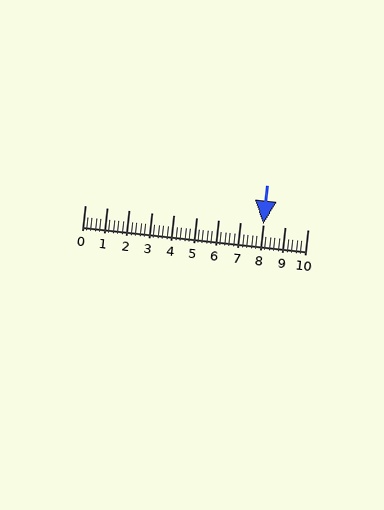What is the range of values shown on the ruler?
The ruler shows values from 0 to 10.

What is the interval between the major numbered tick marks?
The major tick marks are spaced 1 units apart.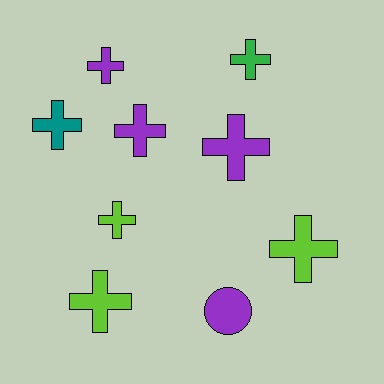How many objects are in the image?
There are 9 objects.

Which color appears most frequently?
Purple, with 4 objects.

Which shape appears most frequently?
Cross, with 8 objects.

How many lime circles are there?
There are no lime circles.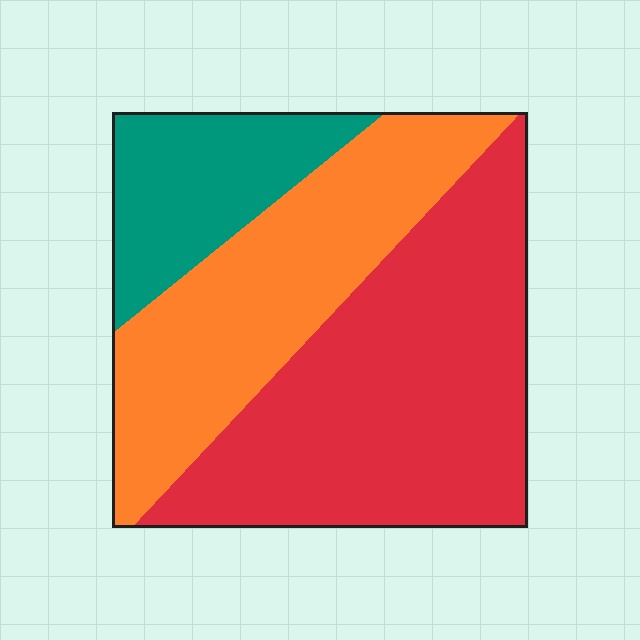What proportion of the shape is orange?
Orange covers roughly 35% of the shape.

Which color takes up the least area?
Teal, at roughly 20%.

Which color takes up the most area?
Red, at roughly 50%.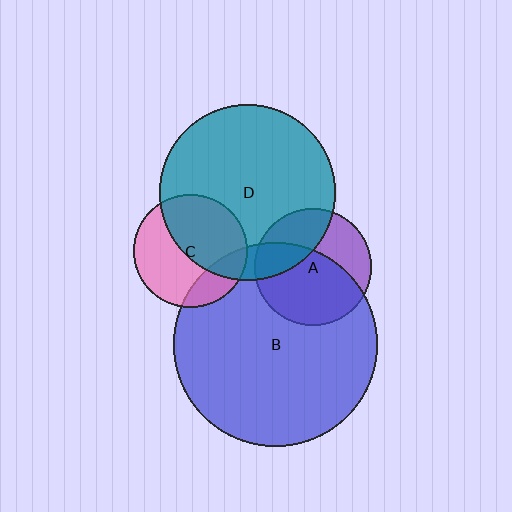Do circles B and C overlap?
Yes.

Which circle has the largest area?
Circle B (blue).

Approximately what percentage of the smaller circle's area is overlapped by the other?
Approximately 20%.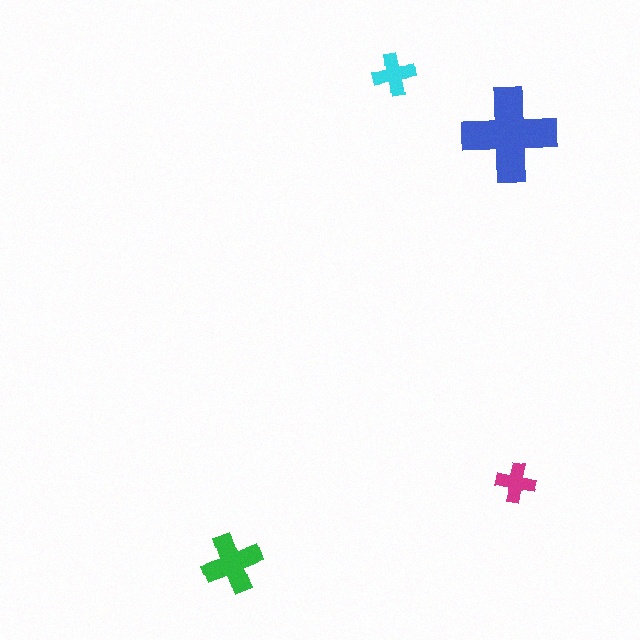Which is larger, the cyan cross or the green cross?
The green one.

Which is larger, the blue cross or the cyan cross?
The blue one.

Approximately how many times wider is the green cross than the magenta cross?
About 1.5 times wider.